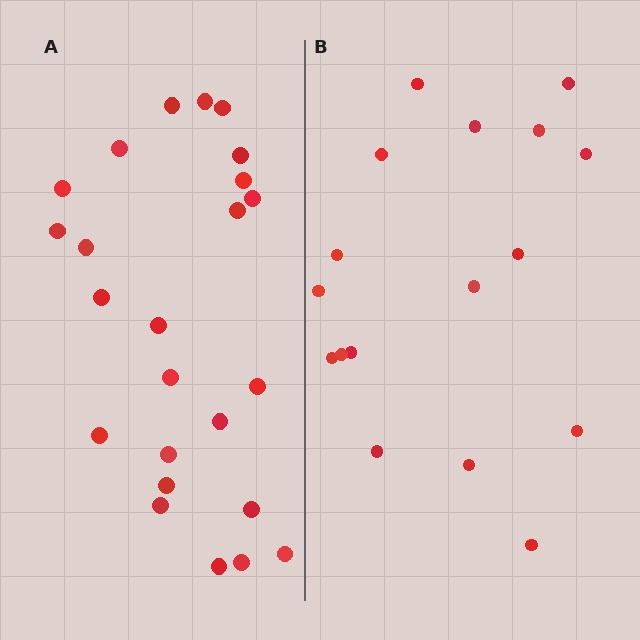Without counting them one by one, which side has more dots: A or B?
Region A (the left region) has more dots.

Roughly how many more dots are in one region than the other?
Region A has roughly 8 or so more dots than region B.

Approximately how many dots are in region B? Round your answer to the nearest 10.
About 20 dots. (The exact count is 17, which rounds to 20.)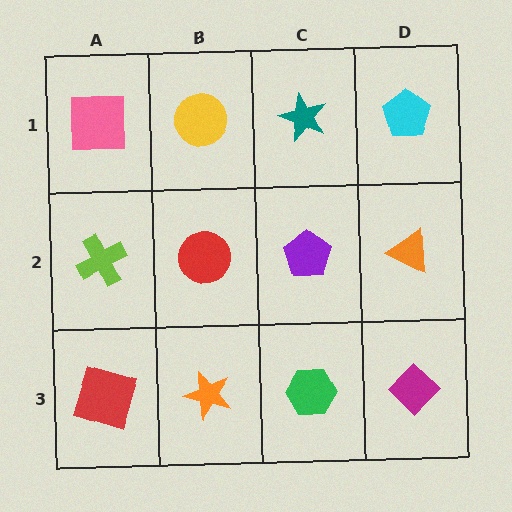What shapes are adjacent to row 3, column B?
A red circle (row 2, column B), a red square (row 3, column A), a green hexagon (row 3, column C).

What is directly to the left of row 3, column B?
A red square.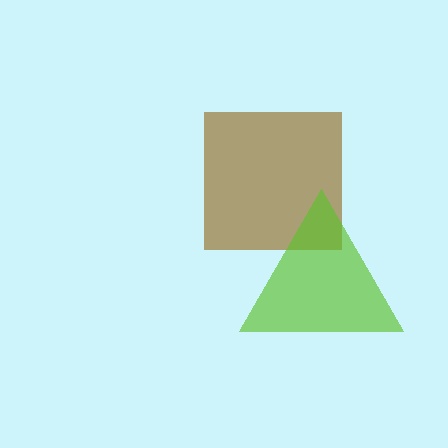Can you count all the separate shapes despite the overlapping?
Yes, there are 2 separate shapes.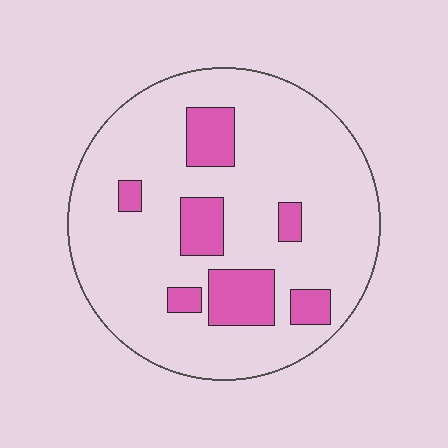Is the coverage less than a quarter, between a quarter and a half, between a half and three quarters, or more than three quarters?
Less than a quarter.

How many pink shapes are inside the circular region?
7.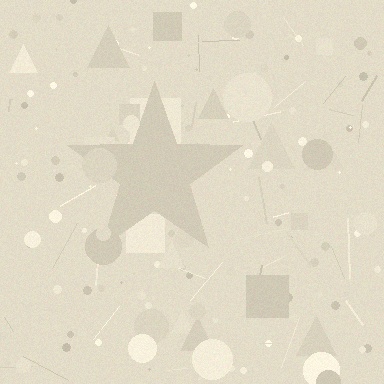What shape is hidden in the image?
A star is hidden in the image.